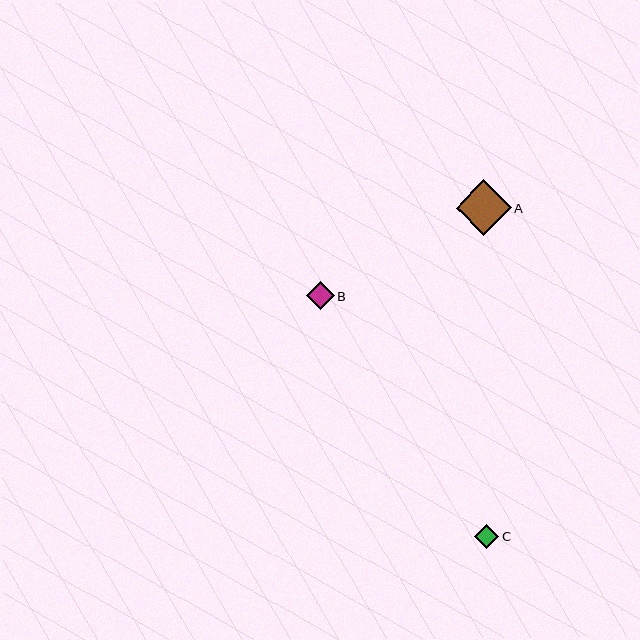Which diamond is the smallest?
Diamond C is the smallest with a size of approximately 24 pixels.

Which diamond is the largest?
Diamond A is the largest with a size of approximately 55 pixels.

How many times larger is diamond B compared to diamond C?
Diamond B is approximately 1.2 times the size of diamond C.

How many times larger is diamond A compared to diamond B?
Diamond A is approximately 2.0 times the size of diamond B.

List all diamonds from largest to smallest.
From largest to smallest: A, B, C.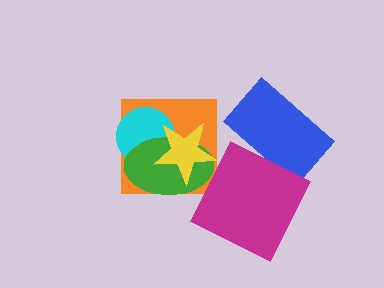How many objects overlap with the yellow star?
3 objects overlap with the yellow star.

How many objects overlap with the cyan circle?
3 objects overlap with the cyan circle.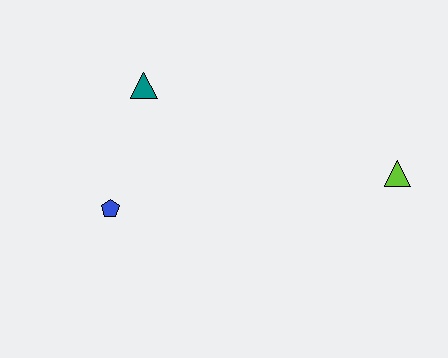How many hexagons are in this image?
There are no hexagons.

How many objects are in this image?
There are 3 objects.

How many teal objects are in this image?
There is 1 teal object.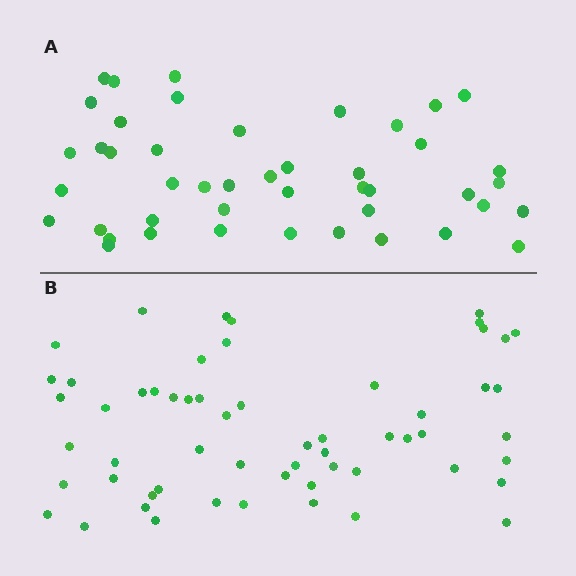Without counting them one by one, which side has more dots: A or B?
Region B (the bottom region) has more dots.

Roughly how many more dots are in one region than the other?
Region B has approximately 15 more dots than region A.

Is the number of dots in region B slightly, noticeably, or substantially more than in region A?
Region B has noticeably more, but not dramatically so. The ratio is roughly 1.3 to 1.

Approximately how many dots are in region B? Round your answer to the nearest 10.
About 60 dots. (The exact count is 58, which rounds to 60.)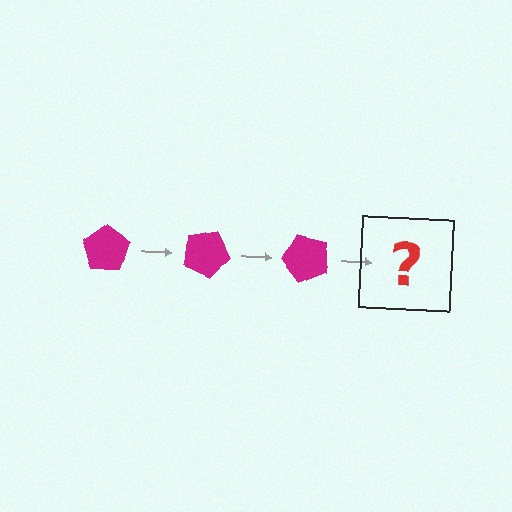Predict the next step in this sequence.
The next step is a magenta pentagon rotated 75 degrees.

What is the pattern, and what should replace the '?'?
The pattern is that the pentagon rotates 25 degrees each step. The '?' should be a magenta pentagon rotated 75 degrees.